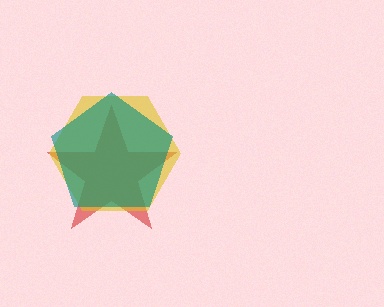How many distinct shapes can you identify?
There are 3 distinct shapes: a red star, a yellow hexagon, a teal pentagon.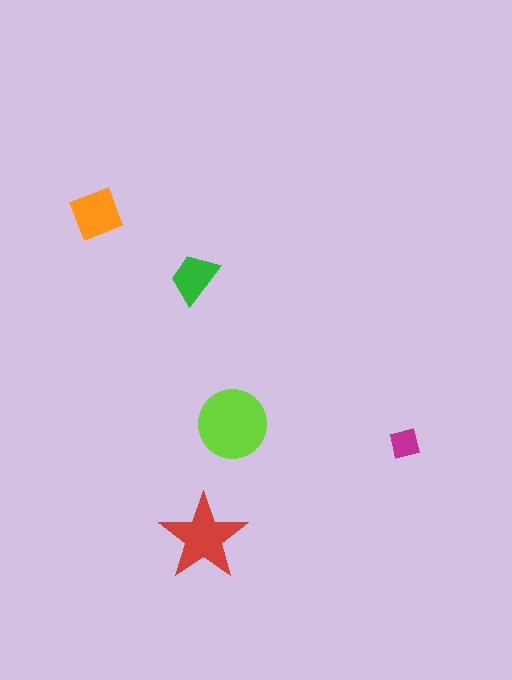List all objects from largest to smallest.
The lime circle, the red star, the orange square, the green trapezoid, the magenta square.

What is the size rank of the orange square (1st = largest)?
3rd.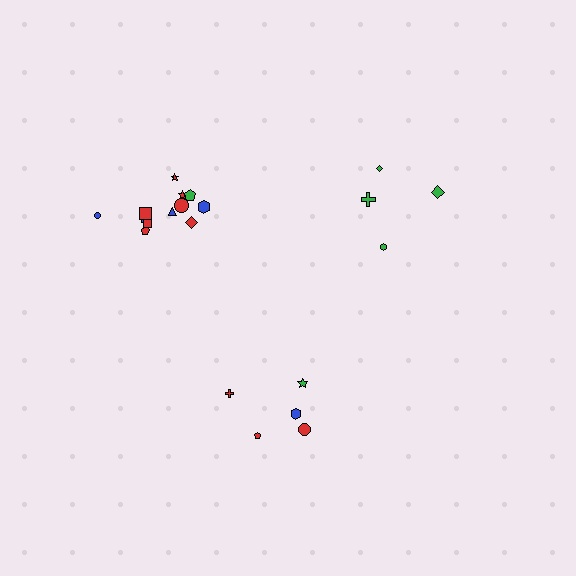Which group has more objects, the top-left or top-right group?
The top-left group.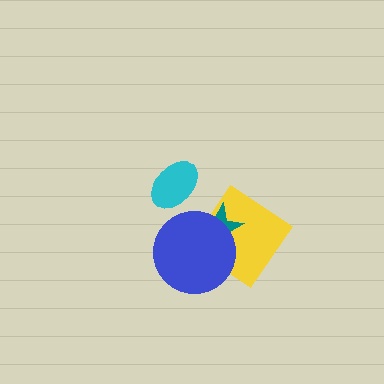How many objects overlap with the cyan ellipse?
0 objects overlap with the cyan ellipse.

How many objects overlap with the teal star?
2 objects overlap with the teal star.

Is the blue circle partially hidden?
No, no other shape covers it.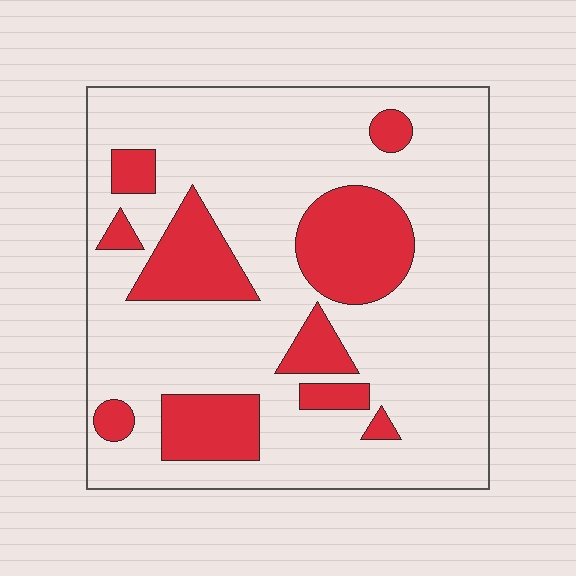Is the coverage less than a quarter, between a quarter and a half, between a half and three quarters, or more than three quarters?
Less than a quarter.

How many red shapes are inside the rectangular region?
10.